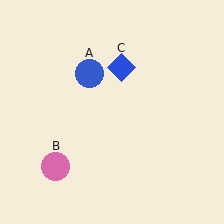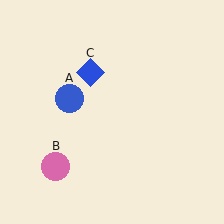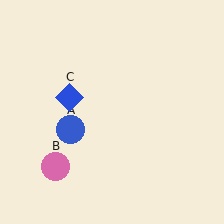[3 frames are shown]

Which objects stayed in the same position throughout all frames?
Pink circle (object B) remained stationary.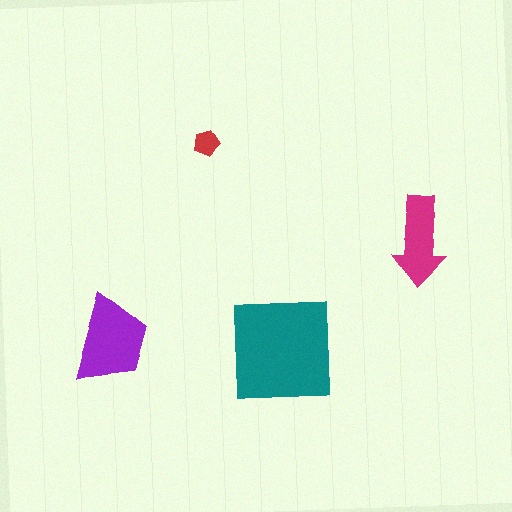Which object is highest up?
The red pentagon is topmost.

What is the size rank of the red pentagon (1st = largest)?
4th.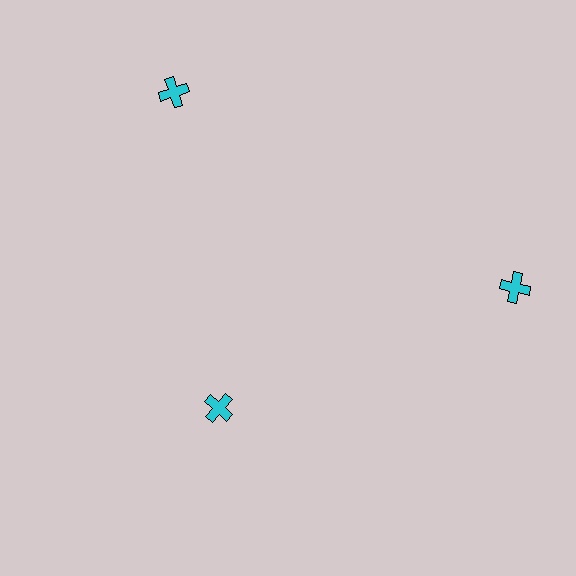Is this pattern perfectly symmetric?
No. The 3 cyan crosses are arranged in a ring, but one element near the 7 o'clock position is pulled inward toward the center, breaking the 3-fold rotational symmetry.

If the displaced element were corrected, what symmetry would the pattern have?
It would have 3-fold rotational symmetry — the pattern would map onto itself every 120 degrees.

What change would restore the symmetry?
The symmetry would be restored by moving it outward, back onto the ring so that all 3 crosses sit at equal angles and equal distance from the center.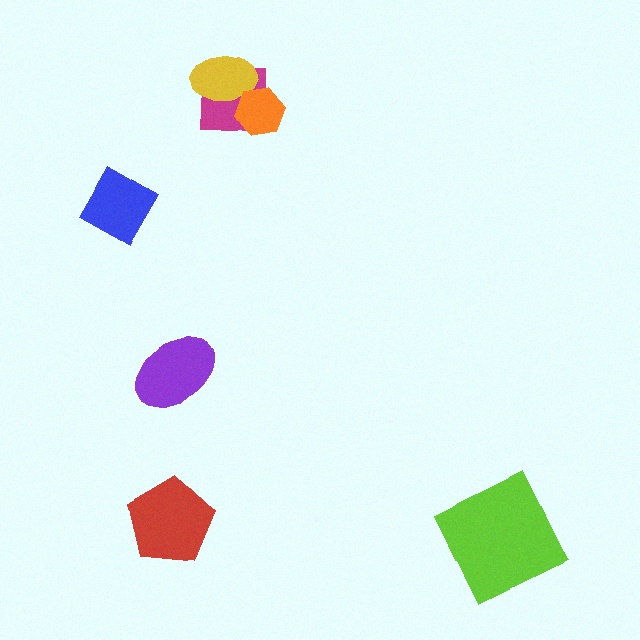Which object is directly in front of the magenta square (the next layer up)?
The yellow ellipse is directly in front of the magenta square.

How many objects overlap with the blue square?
0 objects overlap with the blue square.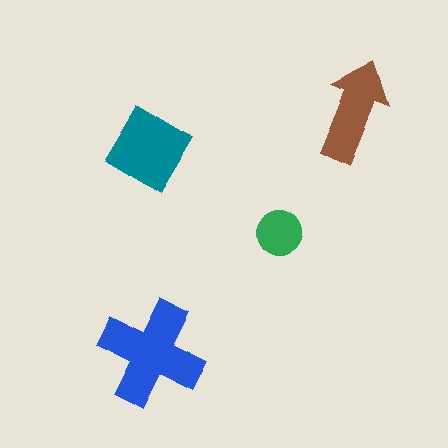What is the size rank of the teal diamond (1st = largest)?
2nd.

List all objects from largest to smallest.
The blue cross, the teal diamond, the brown arrow, the green circle.